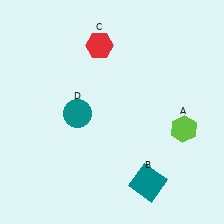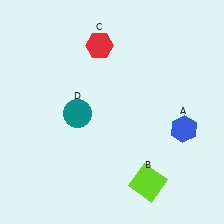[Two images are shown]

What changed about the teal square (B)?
In Image 1, B is teal. In Image 2, it changed to lime.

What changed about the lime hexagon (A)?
In Image 1, A is lime. In Image 2, it changed to blue.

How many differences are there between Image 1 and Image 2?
There are 2 differences between the two images.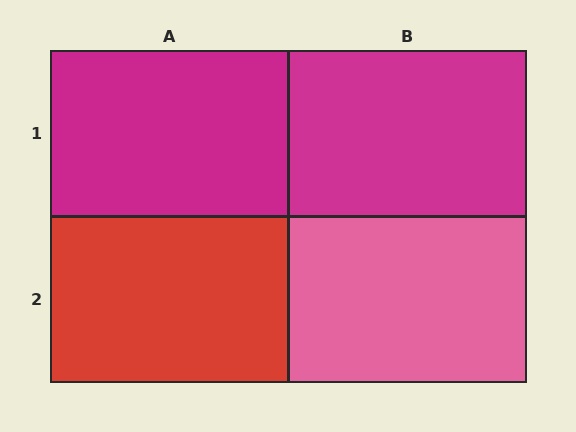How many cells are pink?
1 cell is pink.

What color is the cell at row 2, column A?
Red.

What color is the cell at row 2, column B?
Pink.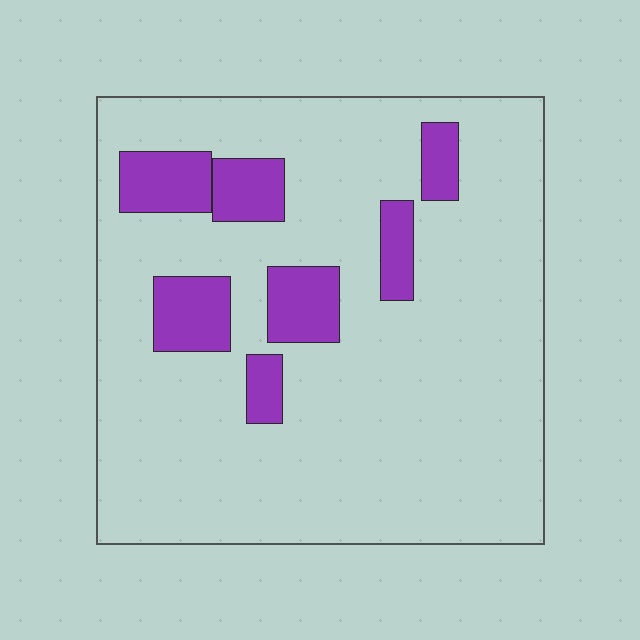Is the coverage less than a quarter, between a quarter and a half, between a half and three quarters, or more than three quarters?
Less than a quarter.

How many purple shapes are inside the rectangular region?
7.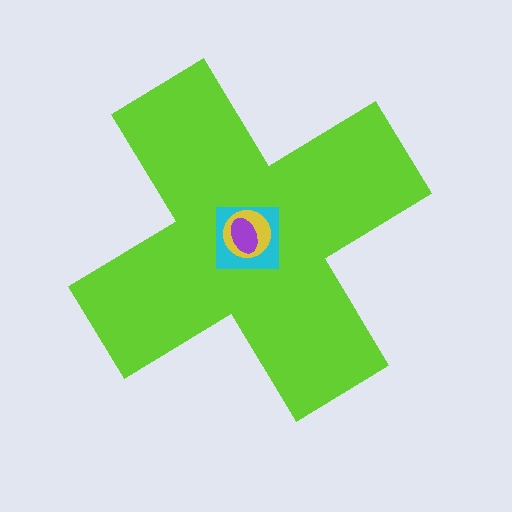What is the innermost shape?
The purple ellipse.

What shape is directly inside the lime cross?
The cyan square.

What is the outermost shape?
The lime cross.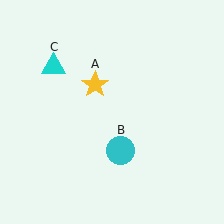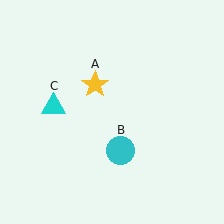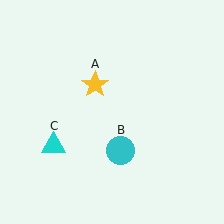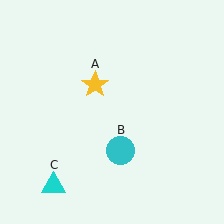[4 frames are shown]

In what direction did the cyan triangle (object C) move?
The cyan triangle (object C) moved down.